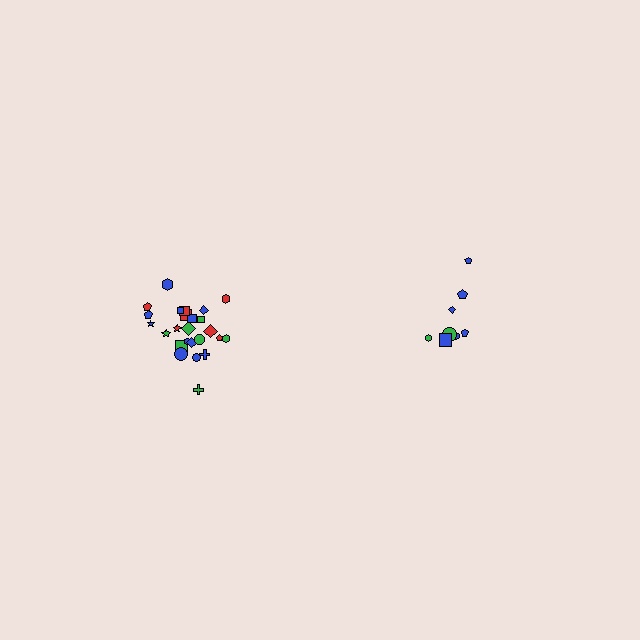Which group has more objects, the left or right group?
The left group.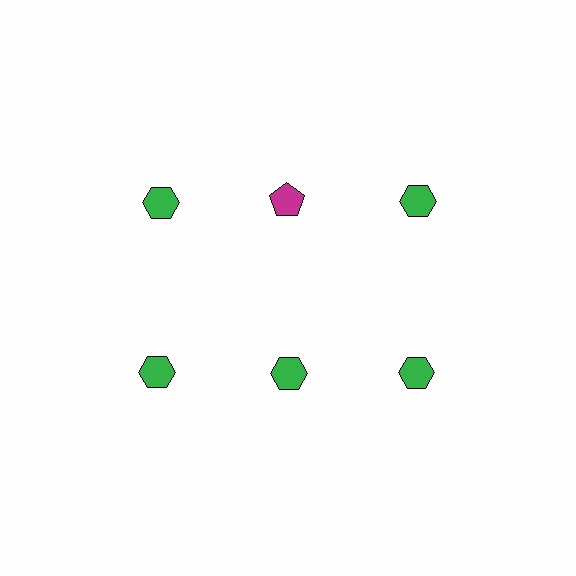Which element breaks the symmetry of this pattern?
The magenta pentagon in the top row, second from left column breaks the symmetry. All other shapes are green hexagons.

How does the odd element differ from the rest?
It differs in both color (magenta instead of green) and shape (pentagon instead of hexagon).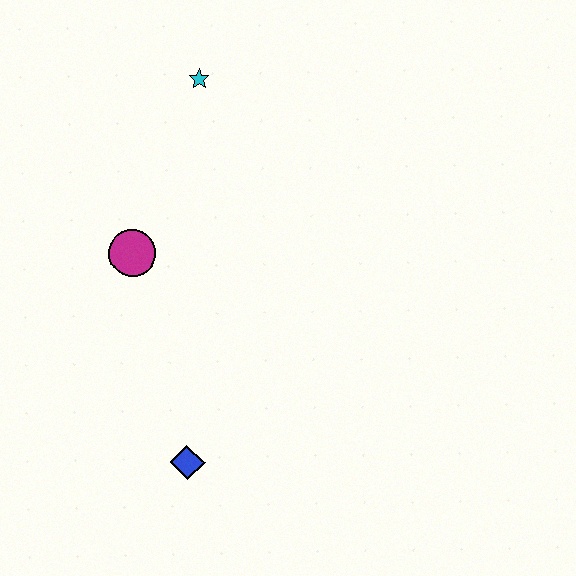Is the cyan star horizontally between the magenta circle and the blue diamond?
No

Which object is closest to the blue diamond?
The magenta circle is closest to the blue diamond.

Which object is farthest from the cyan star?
The blue diamond is farthest from the cyan star.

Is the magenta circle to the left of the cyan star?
Yes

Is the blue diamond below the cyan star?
Yes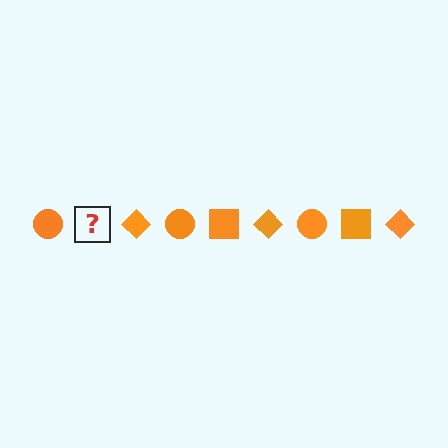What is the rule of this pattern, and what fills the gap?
The rule is that the pattern cycles through circle, square, diamond shapes in orange. The gap should be filled with an orange square.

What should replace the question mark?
The question mark should be replaced with an orange square.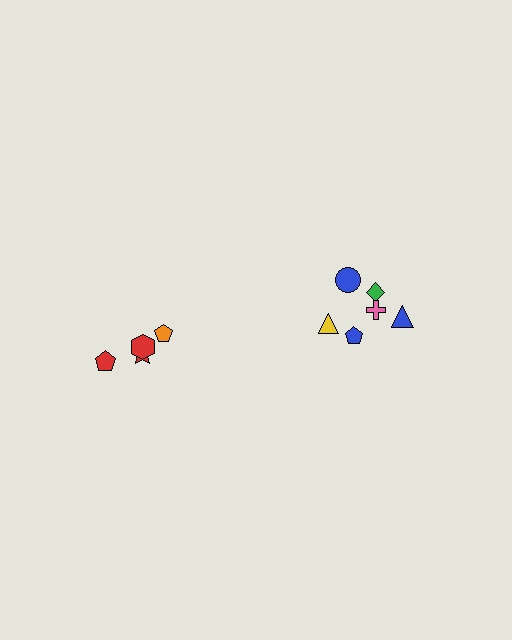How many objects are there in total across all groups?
There are 10 objects.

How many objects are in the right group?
There are 6 objects.